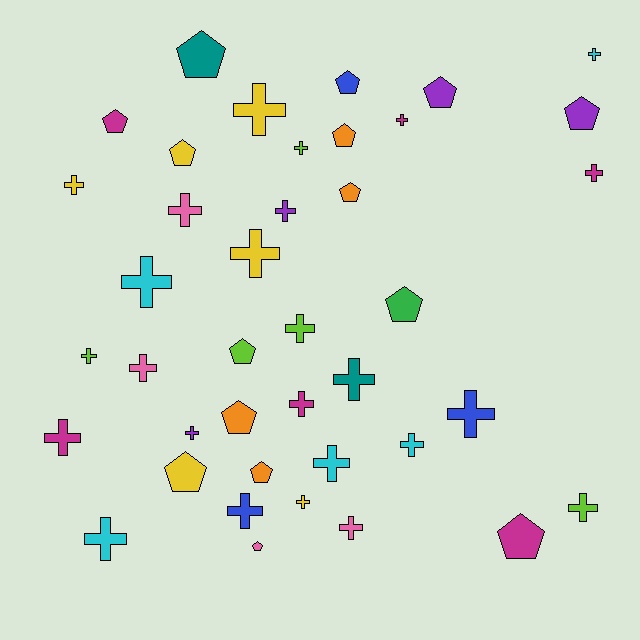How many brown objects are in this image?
There are no brown objects.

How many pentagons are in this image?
There are 15 pentagons.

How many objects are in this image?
There are 40 objects.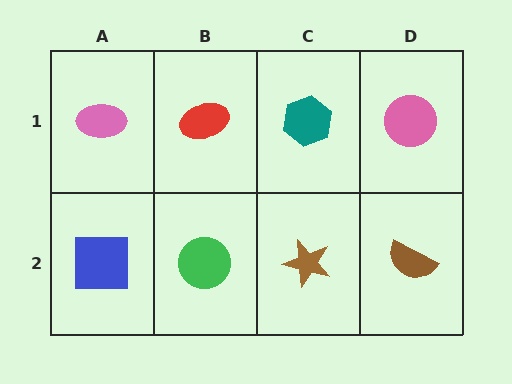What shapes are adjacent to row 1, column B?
A green circle (row 2, column B), a pink ellipse (row 1, column A), a teal hexagon (row 1, column C).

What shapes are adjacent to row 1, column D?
A brown semicircle (row 2, column D), a teal hexagon (row 1, column C).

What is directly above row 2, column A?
A pink ellipse.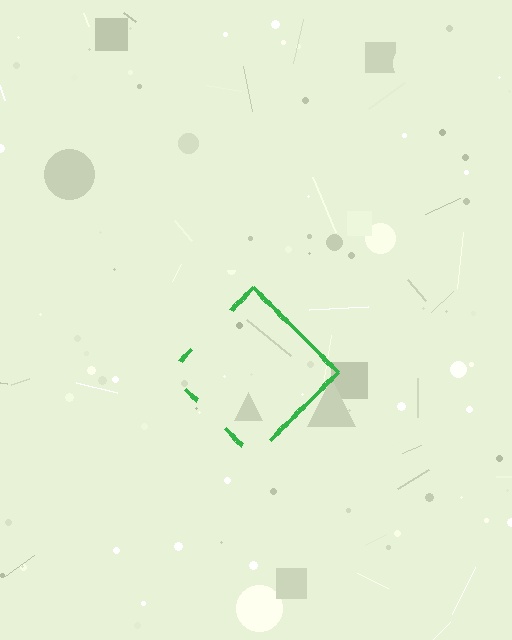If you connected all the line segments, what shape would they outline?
They would outline a diamond.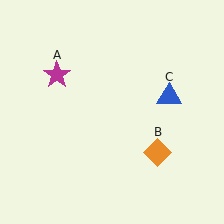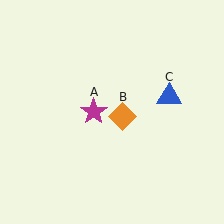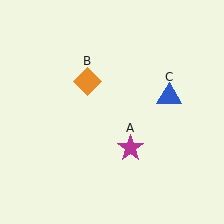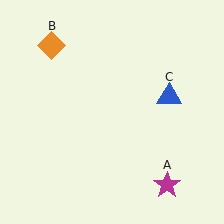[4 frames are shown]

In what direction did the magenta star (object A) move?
The magenta star (object A) moved down and to the right.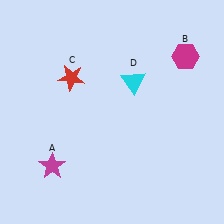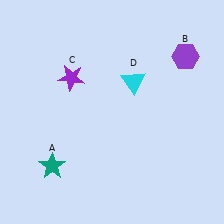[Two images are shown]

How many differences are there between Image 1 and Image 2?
There are 3 differences between the two images.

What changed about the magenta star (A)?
In Image 1, A is magenta. In Image 2, it changed to teal.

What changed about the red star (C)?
In Image 1, C is red. In Image 2, it changed to purple.